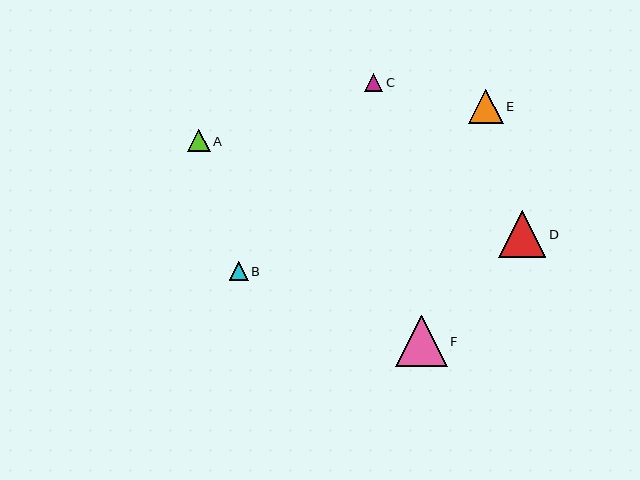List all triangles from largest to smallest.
From largest to smallest: F, D, E, A, B, C.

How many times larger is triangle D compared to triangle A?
Triangle D is approximately 2.1 times the size of triangle A.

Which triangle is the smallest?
Triangle C is the smallest with a size of approximately 18 pixels.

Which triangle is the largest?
Triangle F is the largest with a size of approximately 52 pixels.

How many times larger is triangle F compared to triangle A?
Triangle F is approximately 2.3 times the size of triangle A.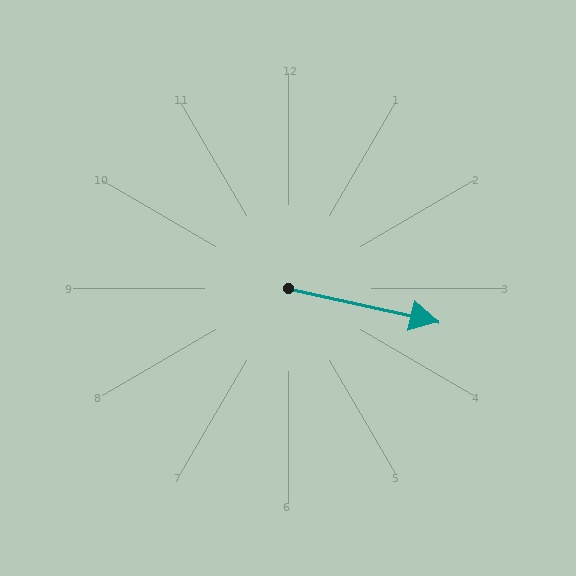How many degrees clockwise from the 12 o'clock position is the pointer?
Approximately 102 degrees.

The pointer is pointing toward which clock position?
Roughly 3 o'clock.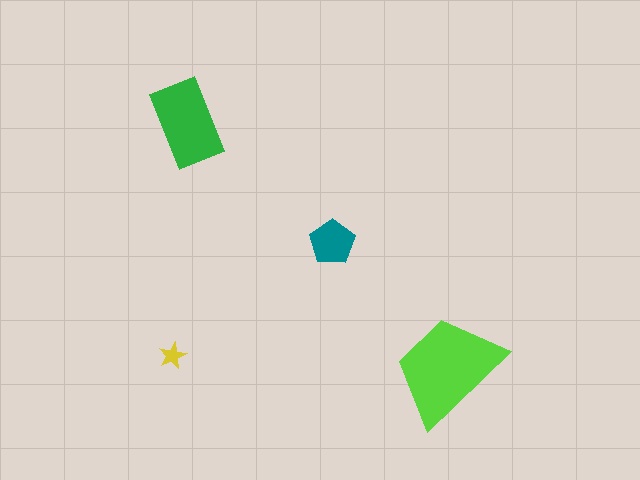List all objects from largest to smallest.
The lime trapezoid, the green rectangle, the teal pentagon, the yellow star.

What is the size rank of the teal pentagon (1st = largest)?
3rd.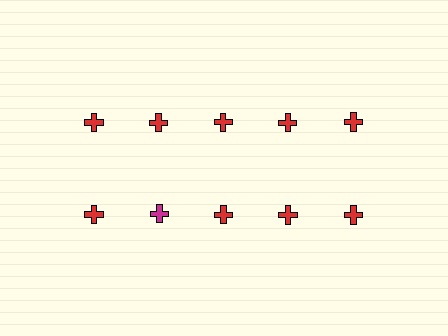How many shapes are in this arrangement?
There are 10 shapes arranged in a grid pattern.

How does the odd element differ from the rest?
It has a different color: magenta instead of red.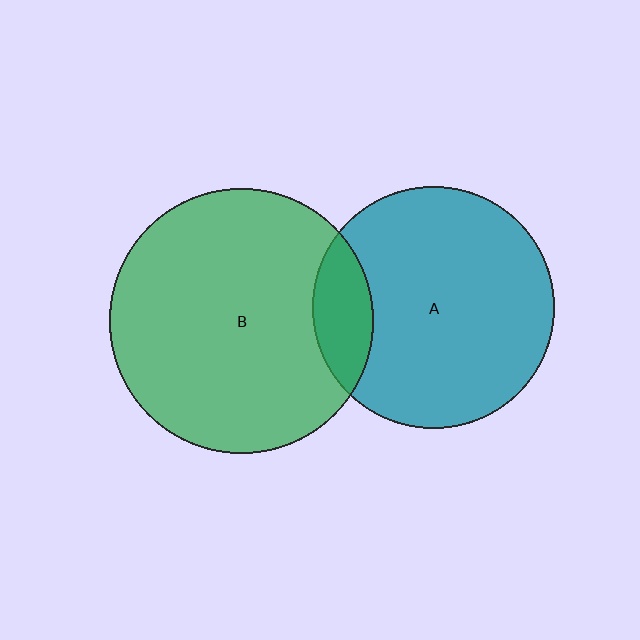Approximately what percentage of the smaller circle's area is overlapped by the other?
Approximately 15%.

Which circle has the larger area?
Circle B (green).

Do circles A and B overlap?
Yes.